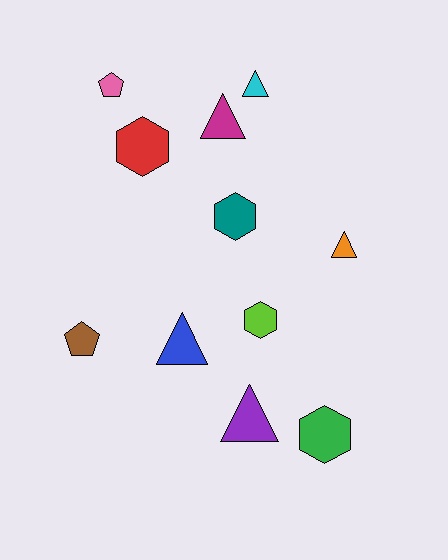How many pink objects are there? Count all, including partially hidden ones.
There is 1 pink object.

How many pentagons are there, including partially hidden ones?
There are 2 pentagons.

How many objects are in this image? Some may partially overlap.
There are 11 objects.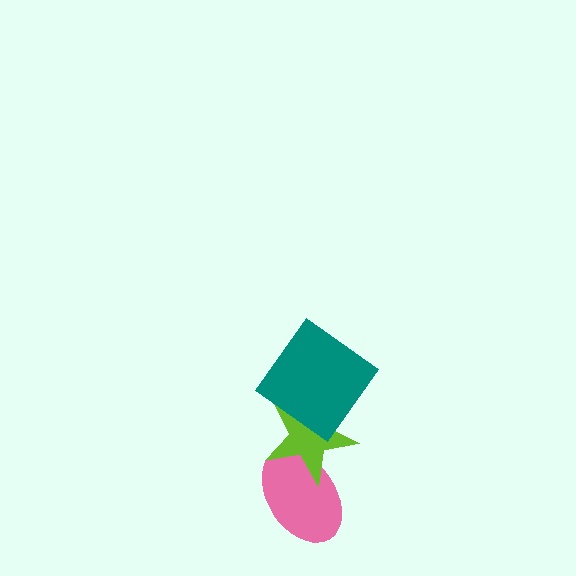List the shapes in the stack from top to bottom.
From top to bottom: the teal diamond, the lime star, the pink ellipse.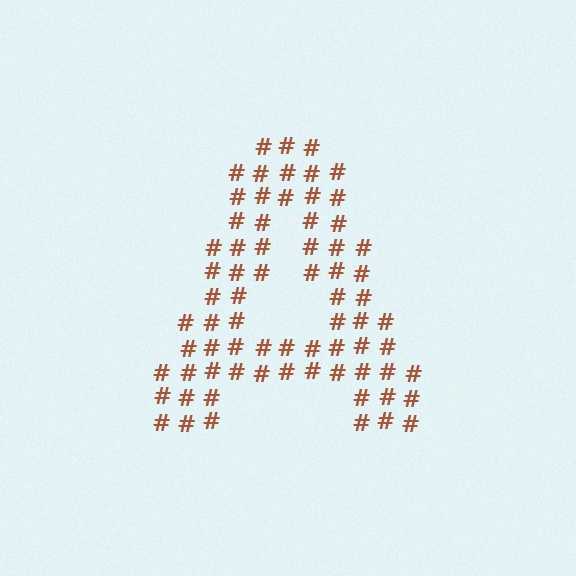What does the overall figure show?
The overall figure shows the letter A.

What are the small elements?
The small elements are hash symbols.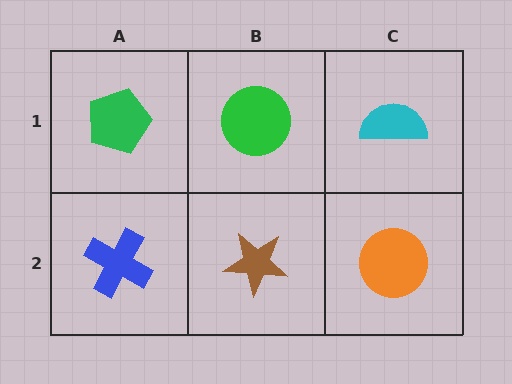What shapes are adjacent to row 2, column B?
A green circle (row 1, column B), a blue cross (row 2, column A), an orange circle (row 2, column C).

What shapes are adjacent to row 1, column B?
A brown star (row 2, column B), a green pentagon (row 1, column A), a cyan semicircle (row 1, column C).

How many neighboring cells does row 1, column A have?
2.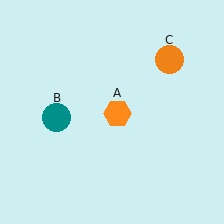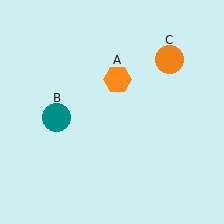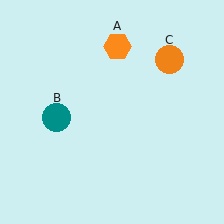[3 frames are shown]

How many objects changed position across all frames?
1 object changed position: orange hexagon (object A).